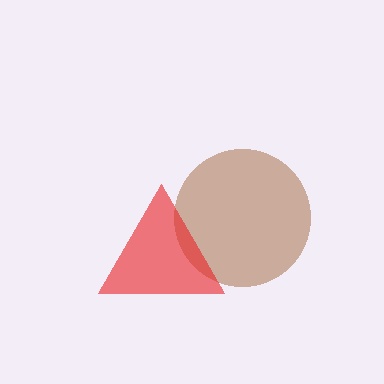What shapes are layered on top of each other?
The layered shapes are: a brown circle, a red triangle.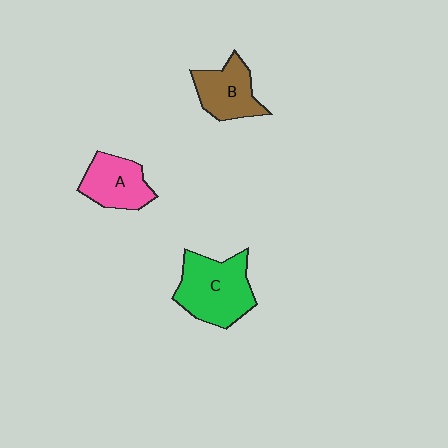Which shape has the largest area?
Shape C (green).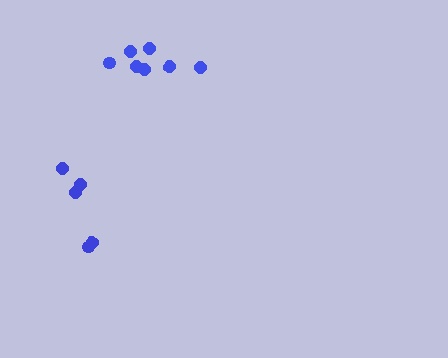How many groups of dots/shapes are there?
There are 2 groups.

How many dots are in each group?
Group 1: 7 dots, Group 2: 5 dots (12 total).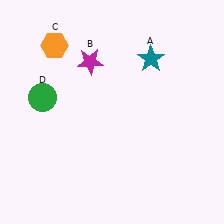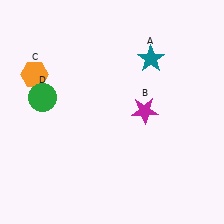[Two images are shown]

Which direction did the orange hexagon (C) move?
The orange hexagon (C) moved down.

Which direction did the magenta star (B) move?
The magenta star (B) moved right.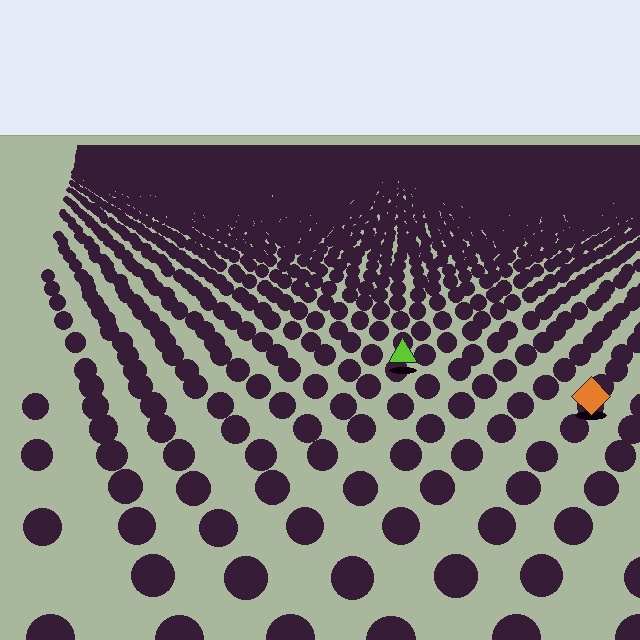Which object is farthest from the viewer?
The lime triangle is farthest from the viewer. It appears smaller and the ground texture around it is denser.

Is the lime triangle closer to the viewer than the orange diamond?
No. The orange diamond is closer — you can tell from the texture gradient: the ground texture is coarser near it.